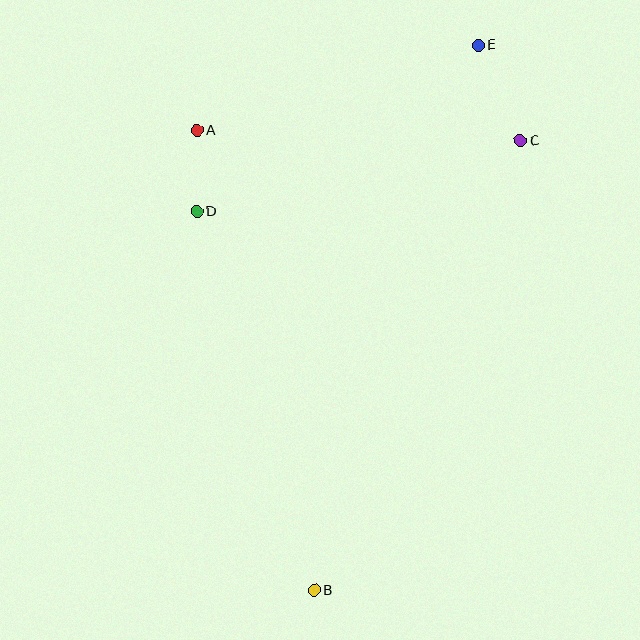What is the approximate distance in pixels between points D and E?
The distance between D and E is approximately 327 pixels.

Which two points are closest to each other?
Points A and D are closest to each other.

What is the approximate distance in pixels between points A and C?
The distance between A and C is approximately 323 pixels.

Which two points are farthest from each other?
Points B and E are farthest from each other.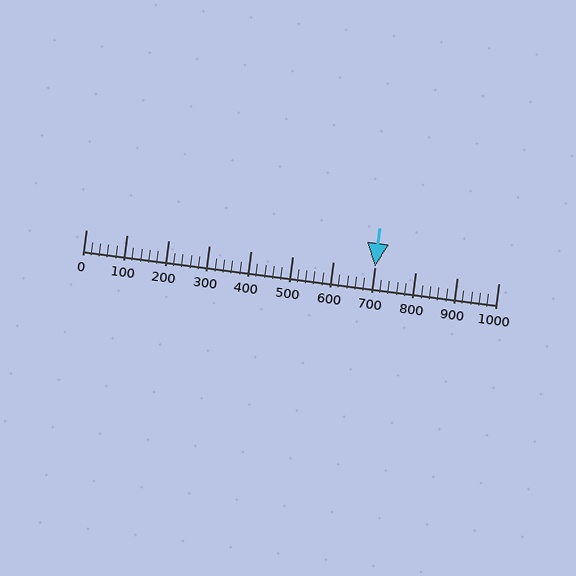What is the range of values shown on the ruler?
The ruler shows values from 0 to 1000.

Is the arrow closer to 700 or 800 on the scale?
The arrow is closer to 700.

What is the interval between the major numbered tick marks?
The major tick marks are spaced 100 units apart.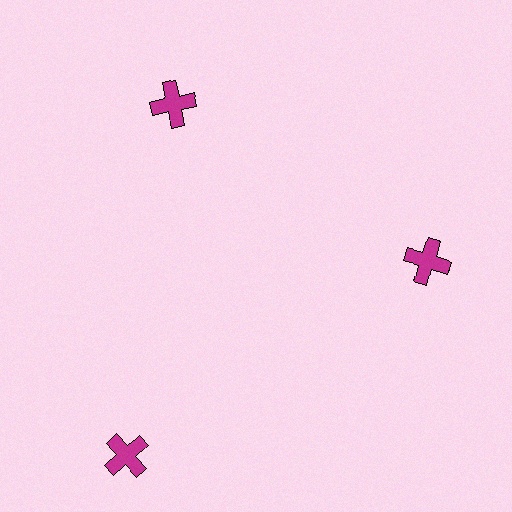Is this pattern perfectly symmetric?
No. The 3 magenta crosses are arranged in a ring, but one element near the 7 o'clock position is pushed outward from the center, breaking the 3-fold rotational symmetry.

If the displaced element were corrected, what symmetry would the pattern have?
It would have 3-fold rotational symmetry — the pattern would map onto itself every 120 degrees.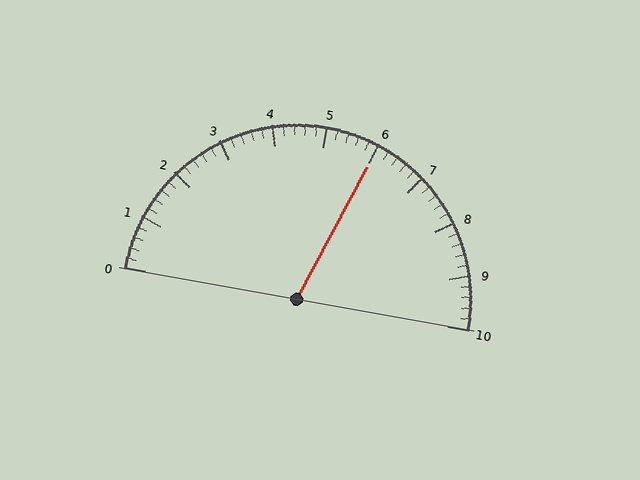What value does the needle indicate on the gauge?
The needle indicates approximately 6.0.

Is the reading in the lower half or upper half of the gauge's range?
The reading is in the upper half of the range (0 to 10).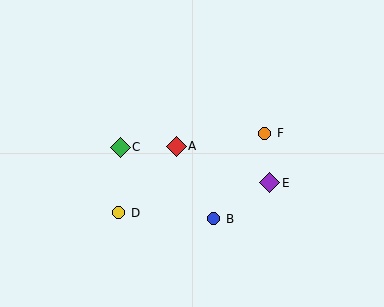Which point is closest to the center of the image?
Point A at (176, 146) is closest to the center.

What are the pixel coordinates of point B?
Point B is at (214, 219).